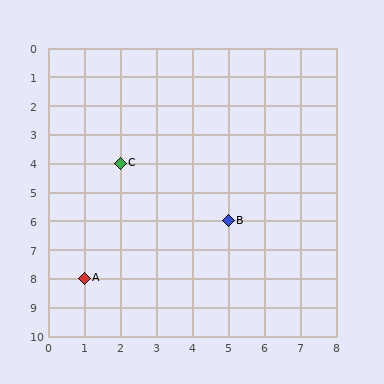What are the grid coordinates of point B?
Point B is at grid coordinates (5, 6).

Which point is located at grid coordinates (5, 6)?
Point B is at (5, 6).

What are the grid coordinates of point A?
Point A is at grid coordinates (1, 8).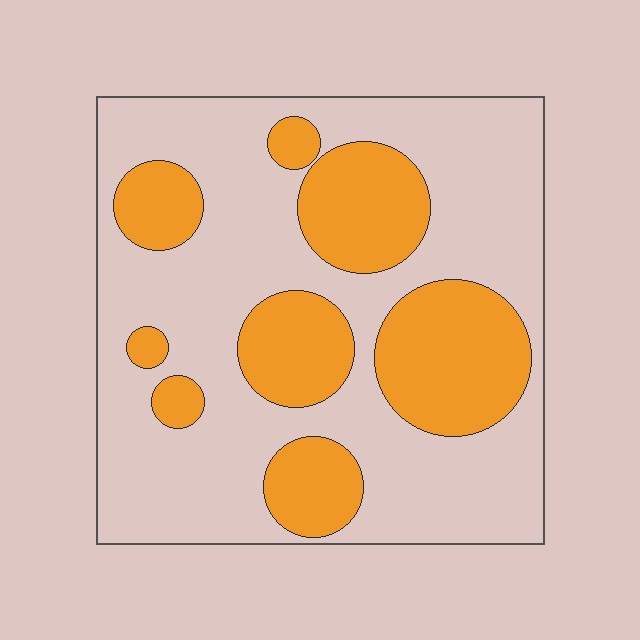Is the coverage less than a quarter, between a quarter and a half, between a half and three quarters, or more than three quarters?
Between a quarter and a half.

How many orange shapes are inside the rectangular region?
8.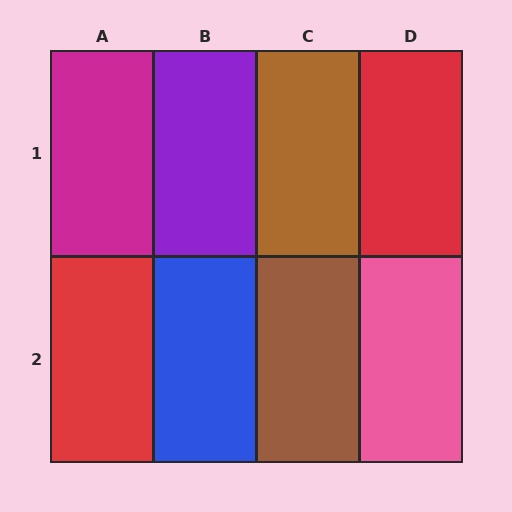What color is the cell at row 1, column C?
Brown.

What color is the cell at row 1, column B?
Purple.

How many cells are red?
2 cells are red.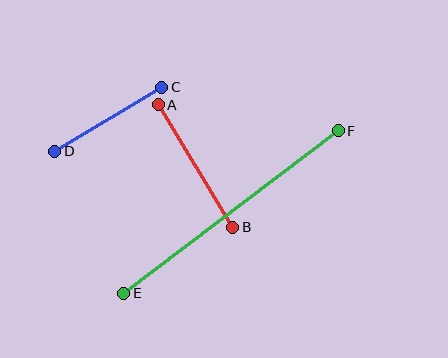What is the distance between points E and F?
The distance is approximately 269 pixels.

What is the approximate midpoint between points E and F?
The midpoint is at approximately (231, 212) pixels.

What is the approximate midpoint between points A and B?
The midpoint is at approximately (195, 166) pixels.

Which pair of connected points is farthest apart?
Points E and F are farthest apart.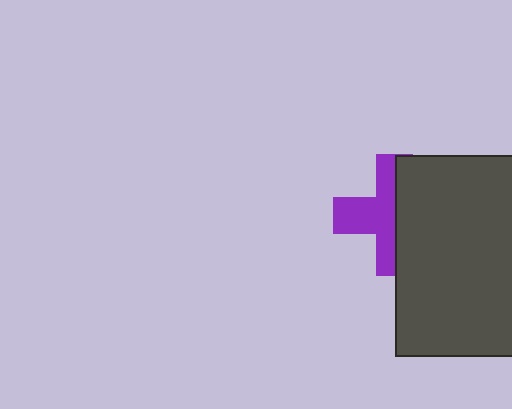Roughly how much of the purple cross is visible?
About half of it is visible (roughly 52%).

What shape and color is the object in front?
The object in front is a dark gray rectangle.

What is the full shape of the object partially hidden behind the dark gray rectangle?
The partially hidden object is a purple cross.